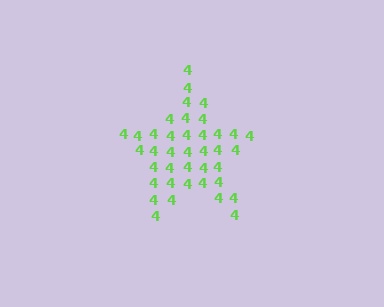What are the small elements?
The small elements are digit 4's.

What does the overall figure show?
The overall figure shows a star.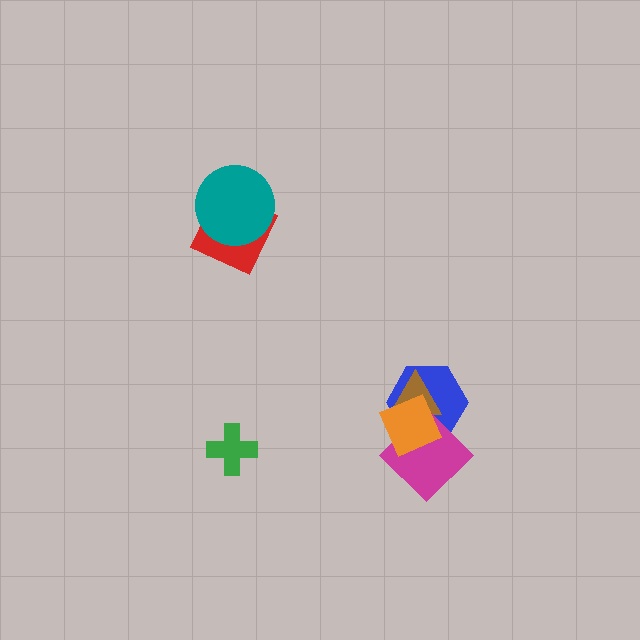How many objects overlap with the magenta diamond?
3 objects overlap with the magenta diamond.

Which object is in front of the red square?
The teal circle is in front of the red square.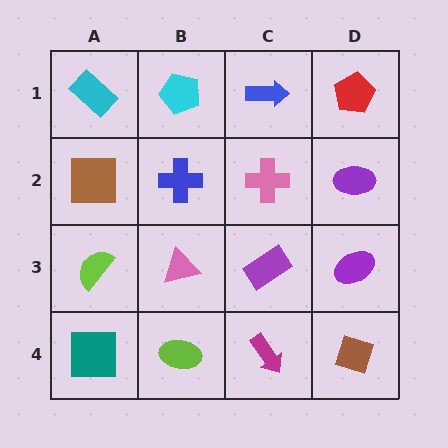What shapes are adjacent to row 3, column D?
A purple ellipse (row 2, column D), a brown diamond (row 4, column D), a purple rectangle (row 3, column C).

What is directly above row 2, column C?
A blue arrow.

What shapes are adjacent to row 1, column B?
A blue cross (row 2, column B), a cyan rectangle (row 1, column A), a blue arrow (row 1, column C).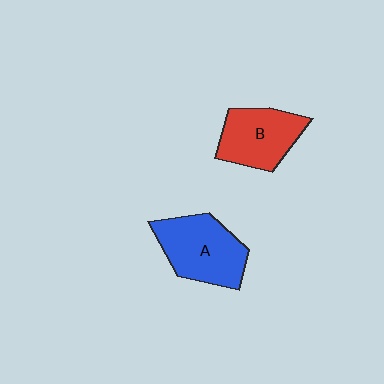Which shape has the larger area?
Shape A (blue).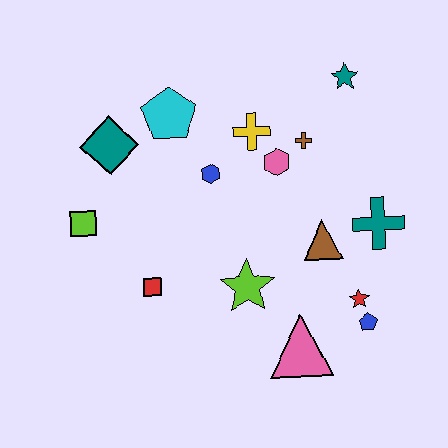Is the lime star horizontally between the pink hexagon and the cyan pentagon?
Yes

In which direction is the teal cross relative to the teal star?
The teal cross is below the teal star.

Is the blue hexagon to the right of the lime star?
No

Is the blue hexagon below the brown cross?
Yes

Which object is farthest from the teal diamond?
The blue pentagon is farthest from the teal diamond.